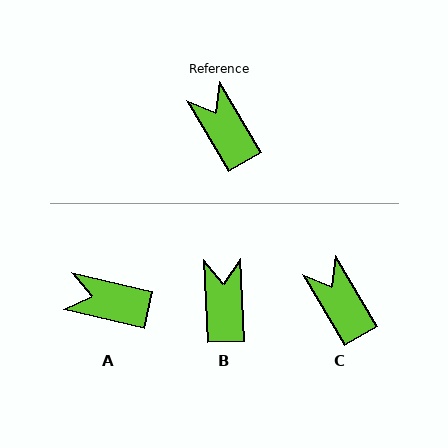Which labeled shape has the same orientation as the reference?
C.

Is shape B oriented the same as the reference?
No, it is off by about 28 degrees.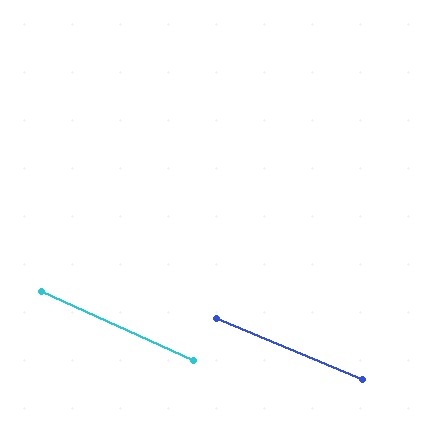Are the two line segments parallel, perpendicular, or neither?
Parallel — their directions differ by only 1.8°.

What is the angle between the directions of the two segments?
Approximately 2 degrees.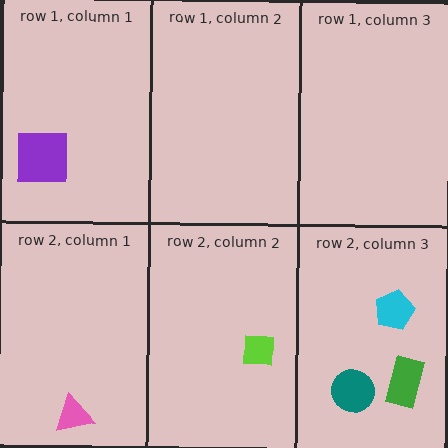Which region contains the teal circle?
The row 2, column 3 region.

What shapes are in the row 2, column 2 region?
The lime square.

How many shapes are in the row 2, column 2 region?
1.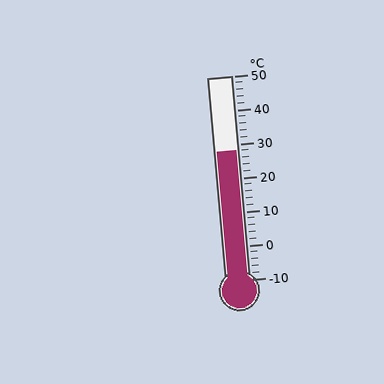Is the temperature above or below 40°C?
The temperature is below 40°C.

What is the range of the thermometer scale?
The thermometer scale ranges from -10°C to 50°C.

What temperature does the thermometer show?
The thermometer shows approximately 28°C.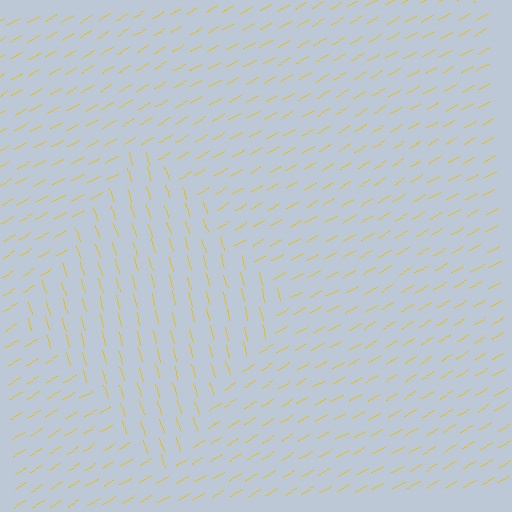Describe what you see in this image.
The image is filled with small yellow line segments. A diamond region in the image has lines oriented differently from the surrounding lines, creating a visible texture boundary.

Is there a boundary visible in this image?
Yes, there is a texture boundary formed by a change in line orientation.